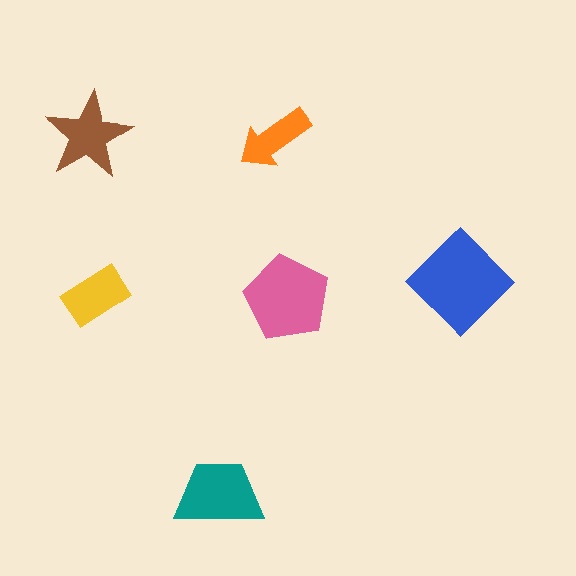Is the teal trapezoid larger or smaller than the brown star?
Larger.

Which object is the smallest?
The orange arrow.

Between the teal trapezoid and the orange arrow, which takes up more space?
The teal trapezoid.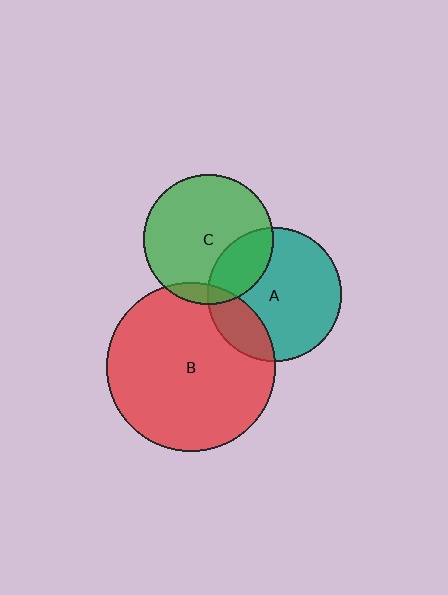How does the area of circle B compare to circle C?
Approximately 1.7 times.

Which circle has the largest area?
Circle B (red).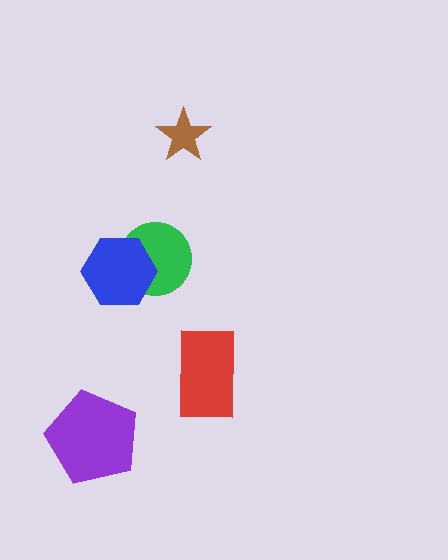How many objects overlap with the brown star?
0 objects overlap with the brown star.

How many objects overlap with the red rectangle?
0 objects overlap with the red rectangle.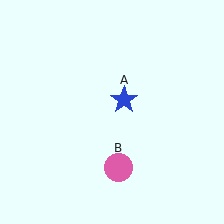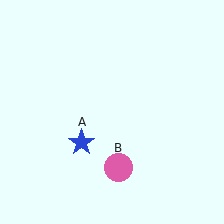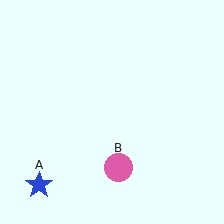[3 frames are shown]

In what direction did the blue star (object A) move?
The blue star (object A) moved down and to the left.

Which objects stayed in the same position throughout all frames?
Pink circle (object B) remained stationary.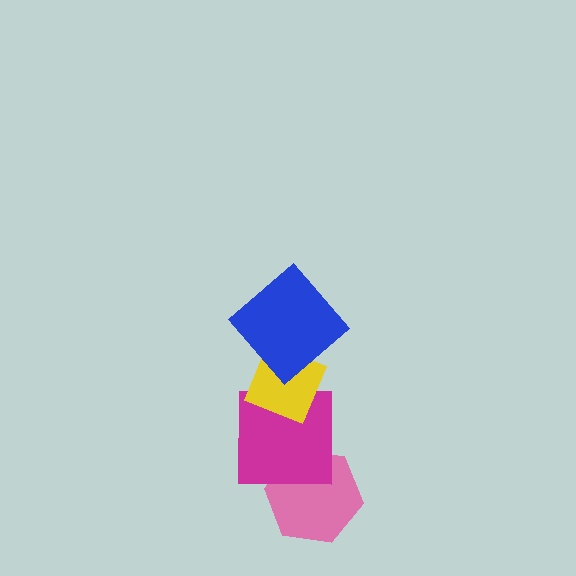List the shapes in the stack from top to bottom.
From top to bottom: the blue diamond, the yellow diamond, the magenta square, the pink hexagon.